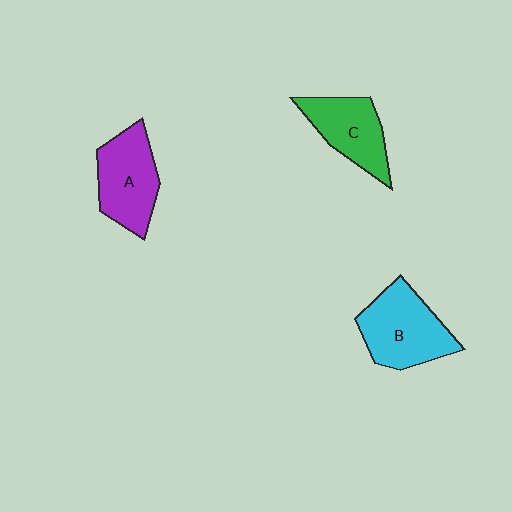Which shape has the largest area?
Shape B (cyan).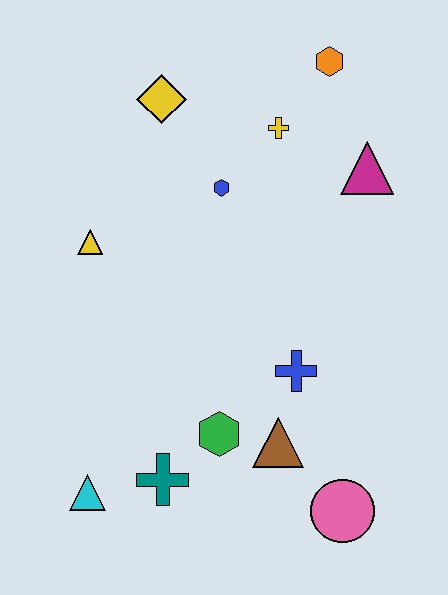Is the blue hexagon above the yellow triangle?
Yes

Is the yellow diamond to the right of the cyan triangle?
Yes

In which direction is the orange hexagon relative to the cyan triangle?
The orange hexagon is above the cyan triangle.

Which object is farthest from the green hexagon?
The orange hexagon is farthest from the green hexagon.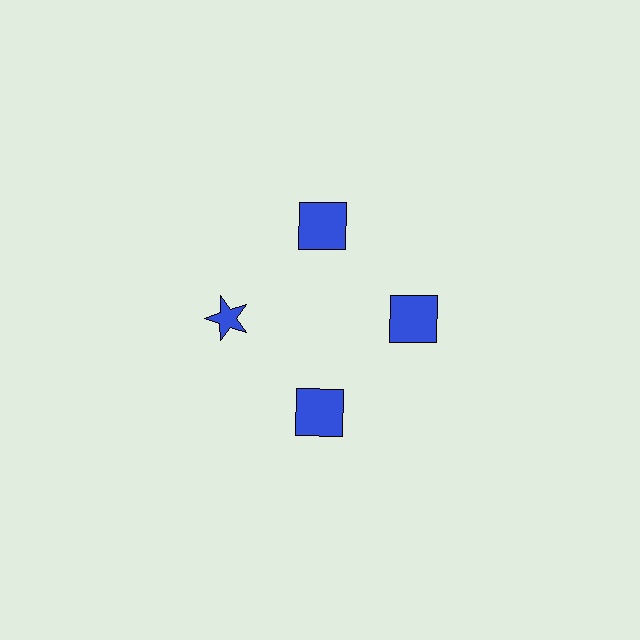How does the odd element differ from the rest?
It has a different shape: star instead of square.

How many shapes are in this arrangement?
There are 4 shapes arranged in a ring pattern.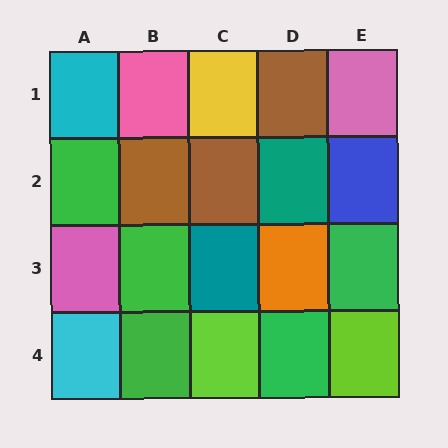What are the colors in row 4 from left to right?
Cyan, green, lime, green, lime.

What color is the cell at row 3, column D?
Orange.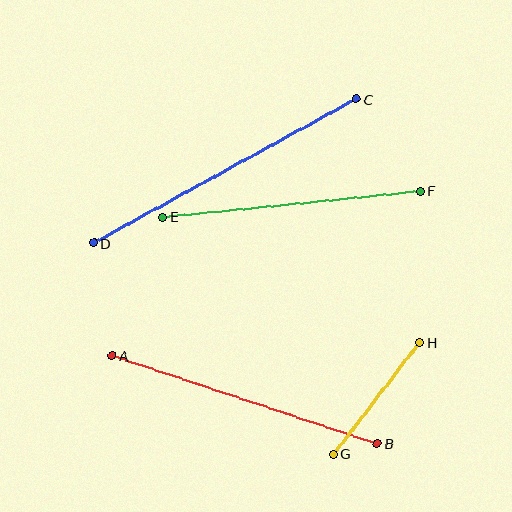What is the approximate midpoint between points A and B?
The midpoint is at approximately (245, 399) pixels.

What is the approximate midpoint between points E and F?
The midpoint is at approximately (292, 204) pixels.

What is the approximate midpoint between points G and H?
The midpoint is at approximately (377, 398) pixels.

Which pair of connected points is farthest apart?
Points C and D are farthest apart.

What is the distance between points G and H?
The distance is approximately 141 pixels.